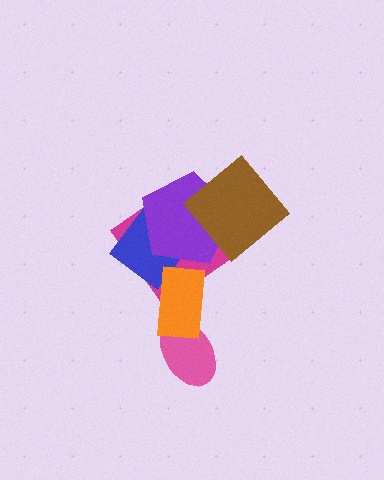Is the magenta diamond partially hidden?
Yes, it is partially covered by another shape.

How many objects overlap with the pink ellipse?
1 object overlaps with the pink ellipse.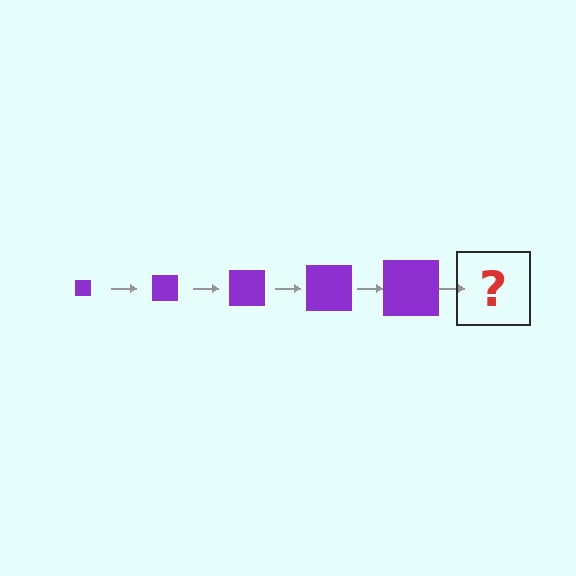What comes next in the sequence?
The next element should be a purple square, larger than the previous one.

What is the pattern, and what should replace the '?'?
The pattern is that the square gets progressively larger each step. The '?' should be a purple square, larger than the previous one.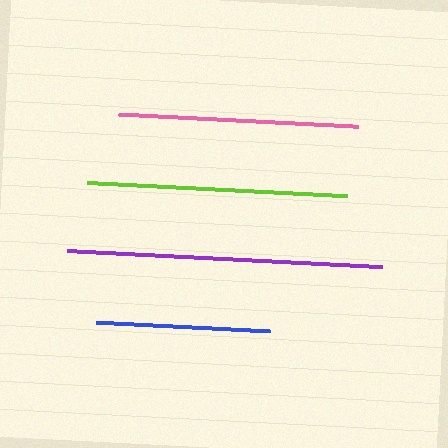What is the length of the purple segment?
The purple segment is approximately 315 pixels long.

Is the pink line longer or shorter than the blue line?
The pink line is longer than the blue line.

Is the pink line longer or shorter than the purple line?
The purple line is longer than the pink line.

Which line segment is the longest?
The purple line is the longest at approximately 315 pixels.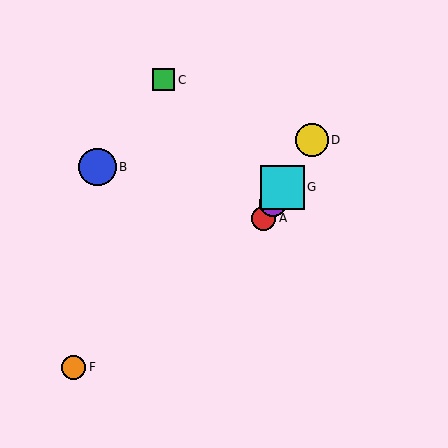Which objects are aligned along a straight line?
Objects A, D, E, G are aligned along a straight line.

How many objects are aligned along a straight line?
4 objects (A, D, E, G) are aligned along a straight line.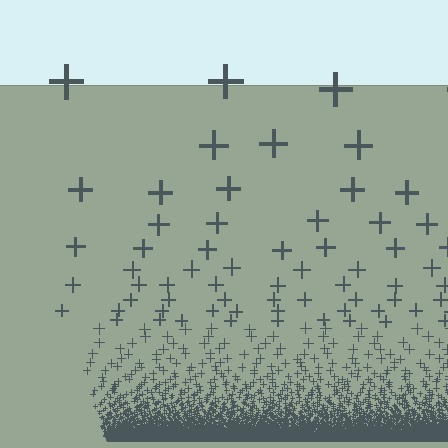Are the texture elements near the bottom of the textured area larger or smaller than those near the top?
Smaller. The gradient is inverted — elements near the bottom are smaller and denser.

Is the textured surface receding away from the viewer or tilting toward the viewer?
The surface appears to tilt toward the viewer. Texture elements get larger and sparser toward the top.